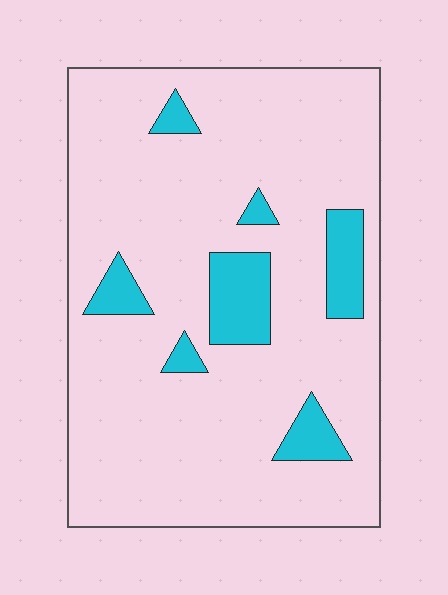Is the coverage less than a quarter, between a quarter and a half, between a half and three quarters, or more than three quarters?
Less than a quarter.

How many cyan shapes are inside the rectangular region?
7.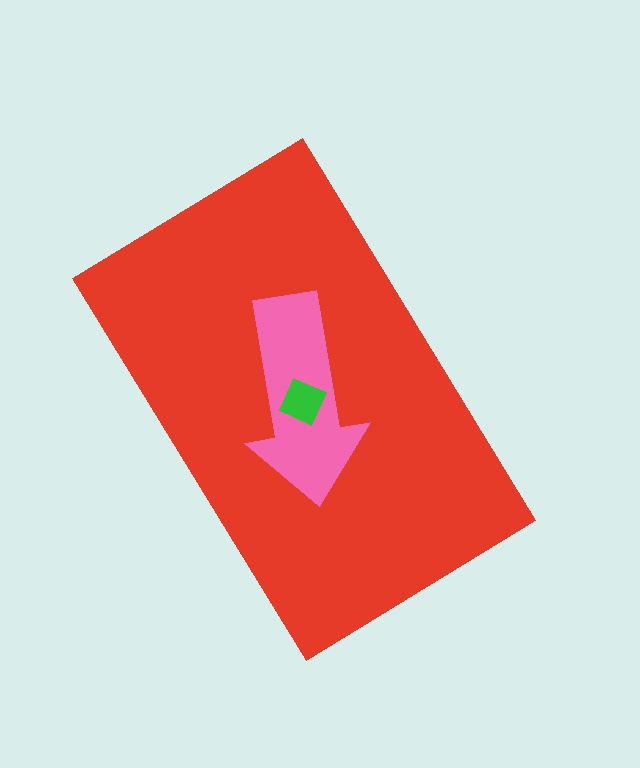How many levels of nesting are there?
3.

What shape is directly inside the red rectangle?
The pink arrow.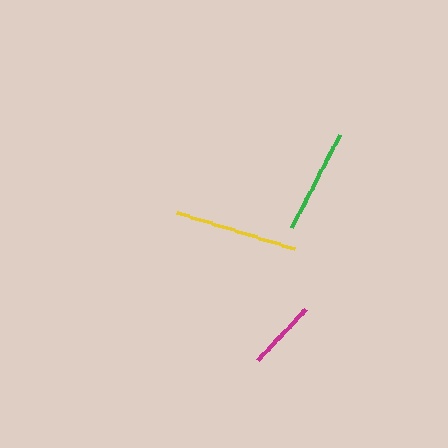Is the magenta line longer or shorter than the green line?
The green line is longer than the magenta line.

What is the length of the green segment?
The green segment is approximately 105 pixels long.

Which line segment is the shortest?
The magenta line is the shortest at approximately 71 pixels.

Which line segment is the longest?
The yellow line is the longest at approximately 124 pixels.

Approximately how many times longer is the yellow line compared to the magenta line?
The yellow line is approximately 1.7 times the length of the magenta line.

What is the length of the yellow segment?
The yellow segment is approximately 124 pixels long.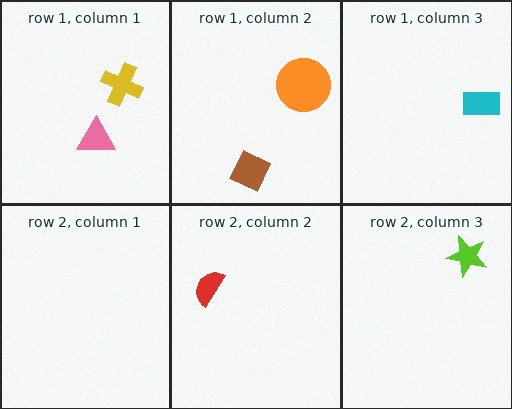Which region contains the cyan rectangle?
The row 1, column 3 region.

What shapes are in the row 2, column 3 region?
The lime star.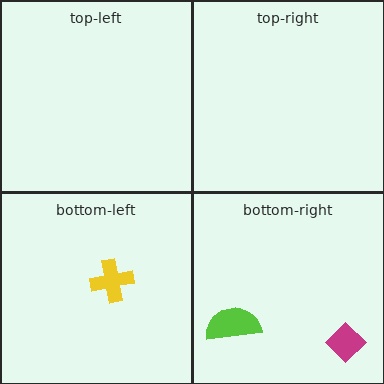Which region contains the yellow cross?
The bottom-left region.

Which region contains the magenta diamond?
The bottom-right region.